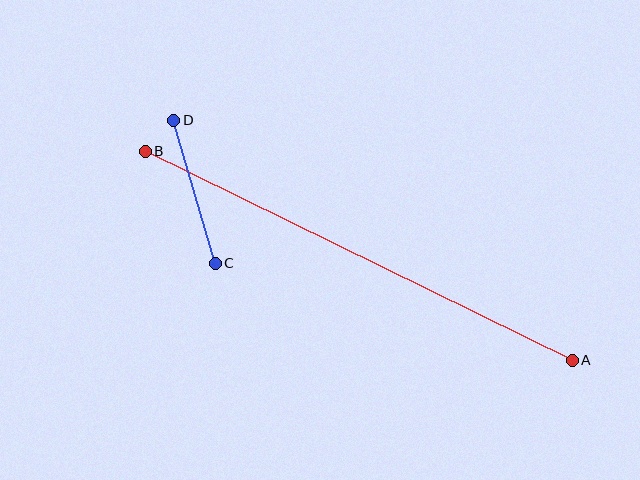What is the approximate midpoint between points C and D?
The midpoint is at approximately (195, 191) pixels.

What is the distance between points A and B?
The distance is approximately 475 pixels.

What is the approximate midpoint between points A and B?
The midpoint is at approximately (359, 256) pixels.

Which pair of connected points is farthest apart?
Points A and B are farthest apart.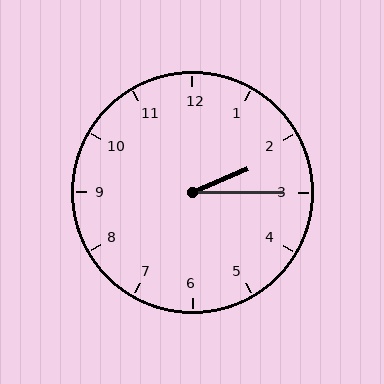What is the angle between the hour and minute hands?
Approximately 22 degrees.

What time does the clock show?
2:15.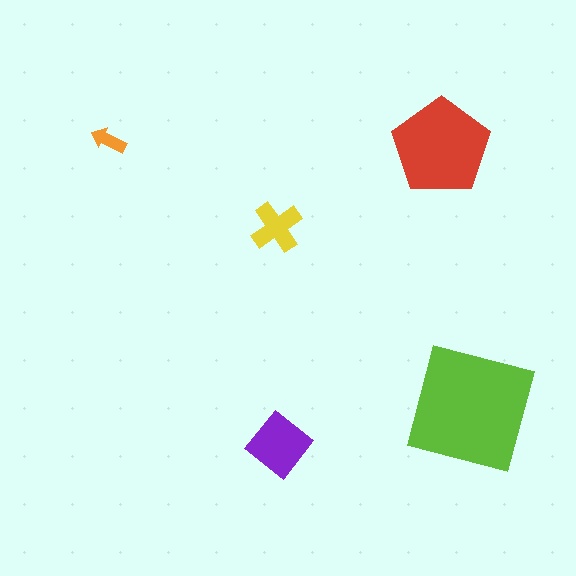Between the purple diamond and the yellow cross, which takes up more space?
The purple diamond.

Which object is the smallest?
The orange arrow.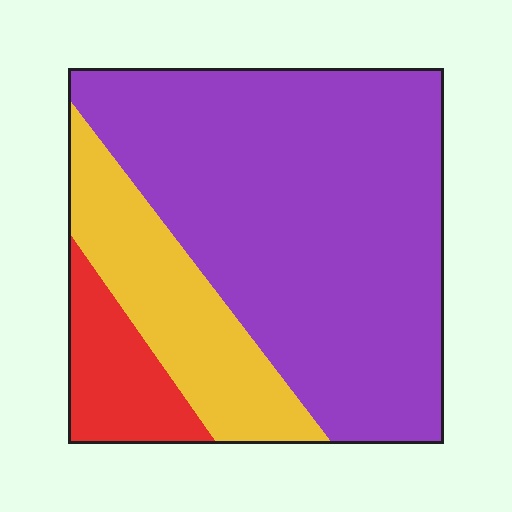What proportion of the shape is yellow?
Yellow covers about 20% of the shape.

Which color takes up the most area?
Purple, at roughly 70%.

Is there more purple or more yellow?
Purple.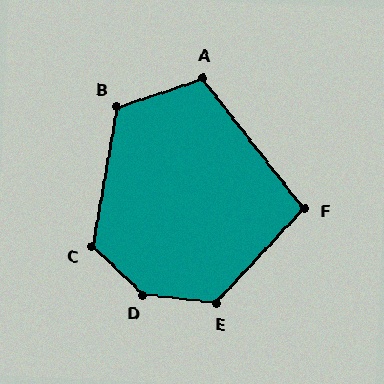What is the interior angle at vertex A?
Approximately 110 degrees (obtuse).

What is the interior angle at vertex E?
Approximately 126 degrees (obtuse).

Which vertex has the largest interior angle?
D, at approximately 143 degrees.